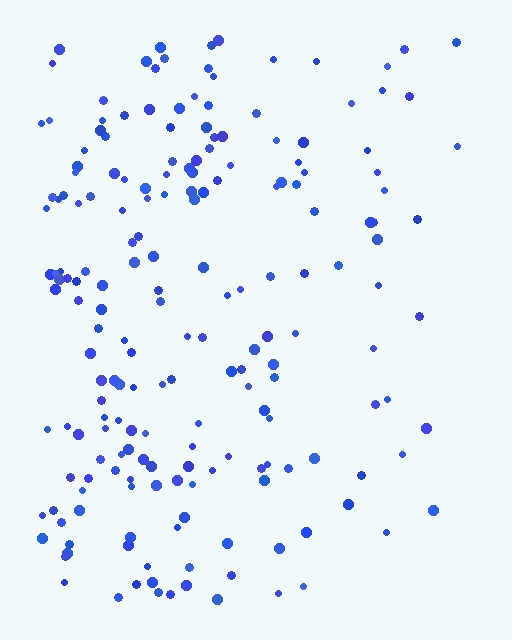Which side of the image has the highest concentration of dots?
The left.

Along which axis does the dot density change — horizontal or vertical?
Horizontal.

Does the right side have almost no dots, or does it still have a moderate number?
Still a moderate number, just noticeably fewer than the left.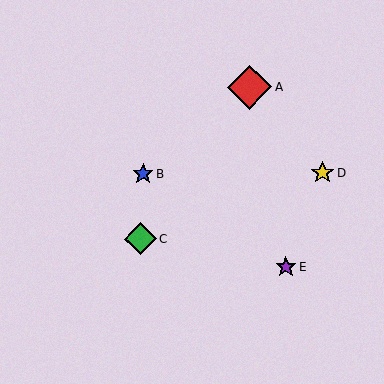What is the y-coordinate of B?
Object B is at y≈174.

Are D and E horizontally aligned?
No, D is at y≈173 and E is at y≈267.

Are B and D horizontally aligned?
Yes, both are at y≈174.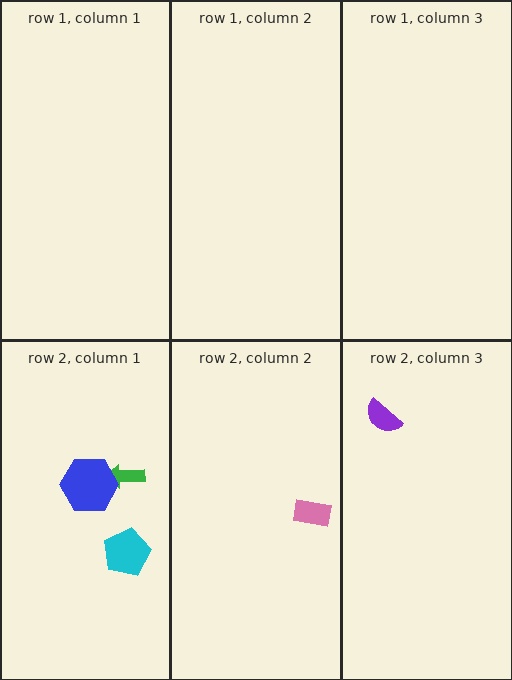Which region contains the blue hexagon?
The row 2, column 1 region.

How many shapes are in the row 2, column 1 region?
3.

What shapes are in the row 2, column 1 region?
The green arrow, the blue hexagon, the cyan pentagon.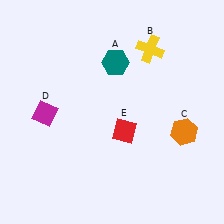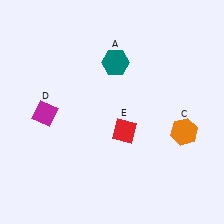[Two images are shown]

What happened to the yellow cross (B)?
The yellow cross (B) was removed in Image 2. It was in the top-right area of Image 1.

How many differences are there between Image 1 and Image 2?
There is 1 difference between the two images.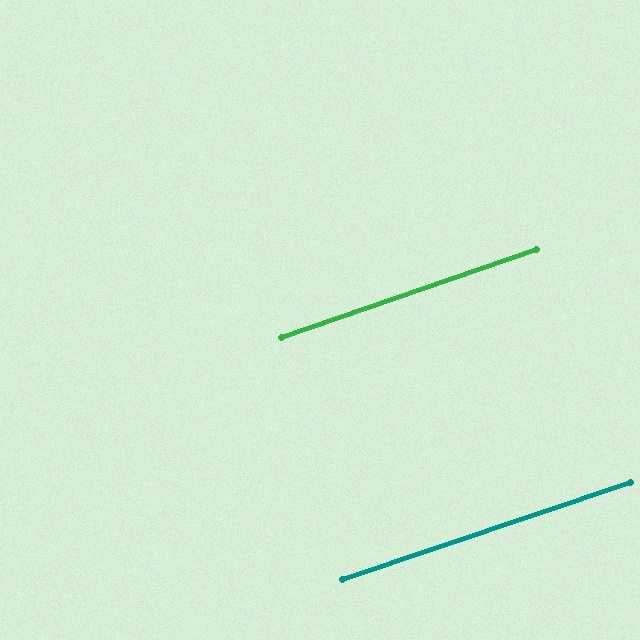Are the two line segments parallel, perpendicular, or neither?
Parallel — their directions differ by only 0.4°.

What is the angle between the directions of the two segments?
Approximately 0 degrees.